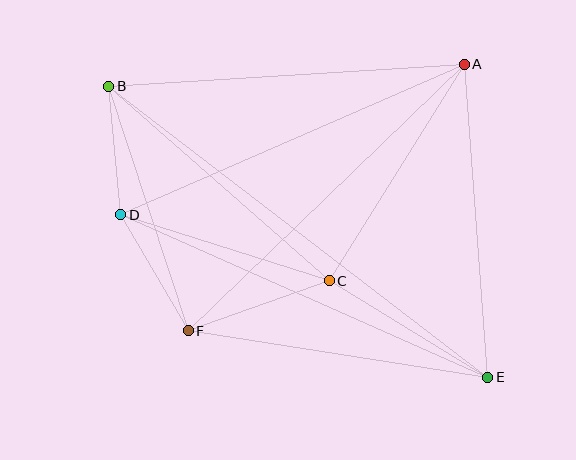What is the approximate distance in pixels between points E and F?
The distance between E and F is approximately 303 pixels.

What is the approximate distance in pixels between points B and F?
The distance between B and F is approximately 257 pixels.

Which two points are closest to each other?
Points B and D are closest to each other.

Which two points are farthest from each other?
Points B and E are farthest from each other.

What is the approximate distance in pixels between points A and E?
The distance between A and E is approximately 314 pixels.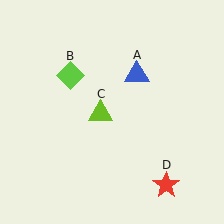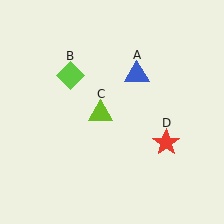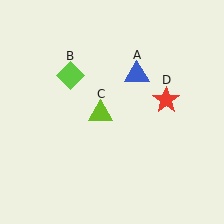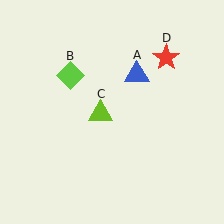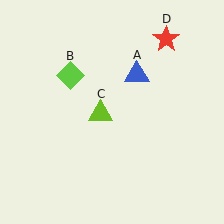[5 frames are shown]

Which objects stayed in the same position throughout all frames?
Blue triangle (object A) and lime diamond (object B) and lime triangle (object C) remained stationary.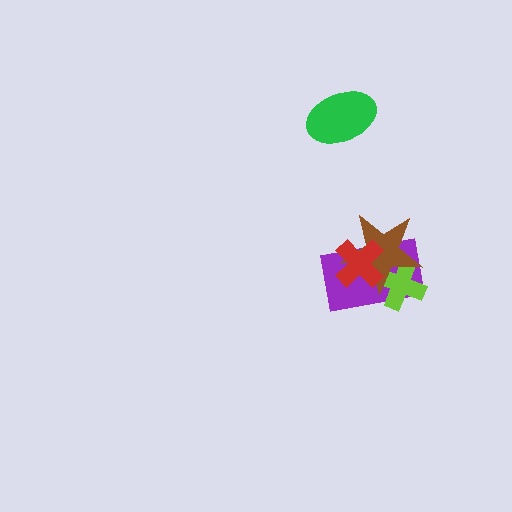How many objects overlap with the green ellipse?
0 objects overlap with the green ellipse.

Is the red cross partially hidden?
No, no other shape covers it.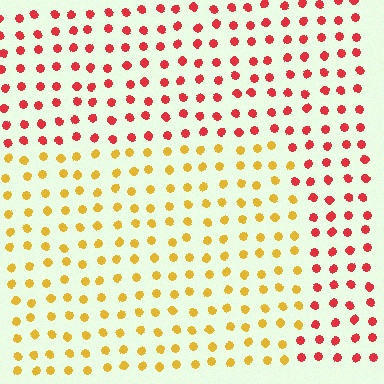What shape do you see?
I see a rectangle.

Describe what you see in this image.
The image is filled with small red elements in a uniform arrangement. A rectangle-shaped region is visible where the elements are tinted to a slightly different hue, forming a subtle color boundary.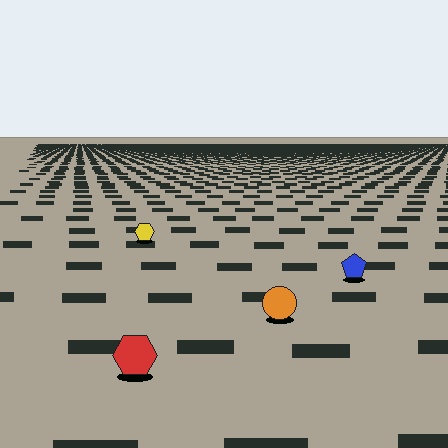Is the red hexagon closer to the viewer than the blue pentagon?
Yes. The red hexagon is closer — you can tell from the texture gradient: the ground texture is coarser near it.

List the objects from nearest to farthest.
From nearest to farthest: the red hexagon, the orange circle, the blue pentagon, the yellow hexagon.